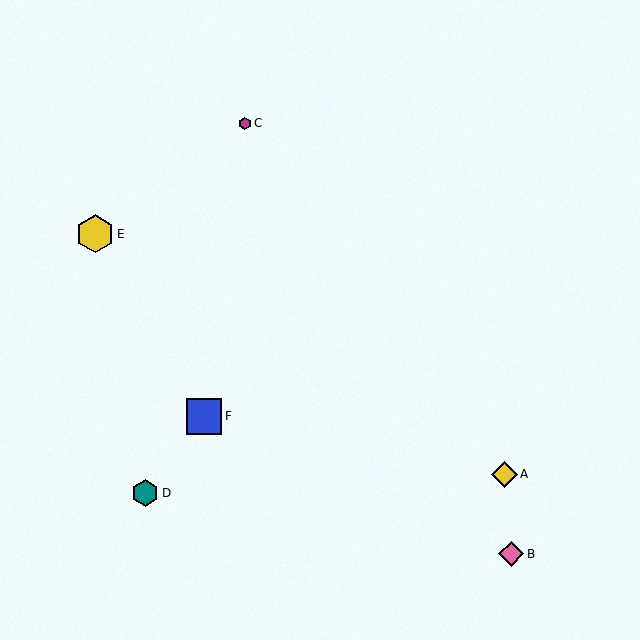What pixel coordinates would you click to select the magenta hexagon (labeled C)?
Click at (245, 123) to select the magenta hexagon C.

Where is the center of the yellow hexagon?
The center of the yellow hexagon is at (95, 234).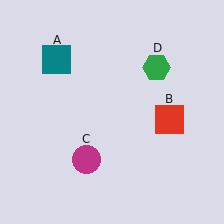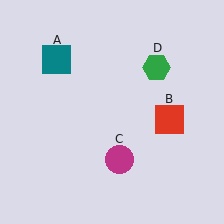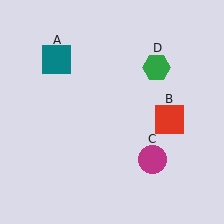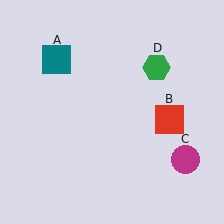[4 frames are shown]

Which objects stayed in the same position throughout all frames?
Teal square (object A) and red square (object B) and green hexagon (object D) remained stationary.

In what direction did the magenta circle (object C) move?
The magenta circle (object C) moved right.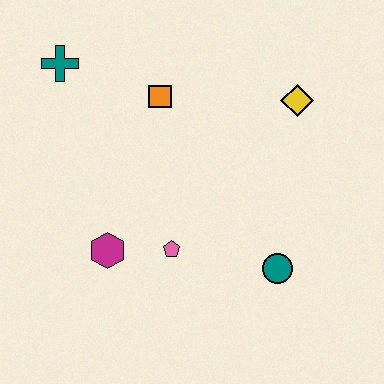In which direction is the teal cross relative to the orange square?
The teal cross is to the left of the orange square.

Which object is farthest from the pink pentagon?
The teal cross is farthest from the pink pentagon.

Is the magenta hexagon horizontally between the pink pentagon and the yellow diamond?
No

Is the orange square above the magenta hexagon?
Yes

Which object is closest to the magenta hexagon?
The pink pentagon is closest to the magenta hexagon.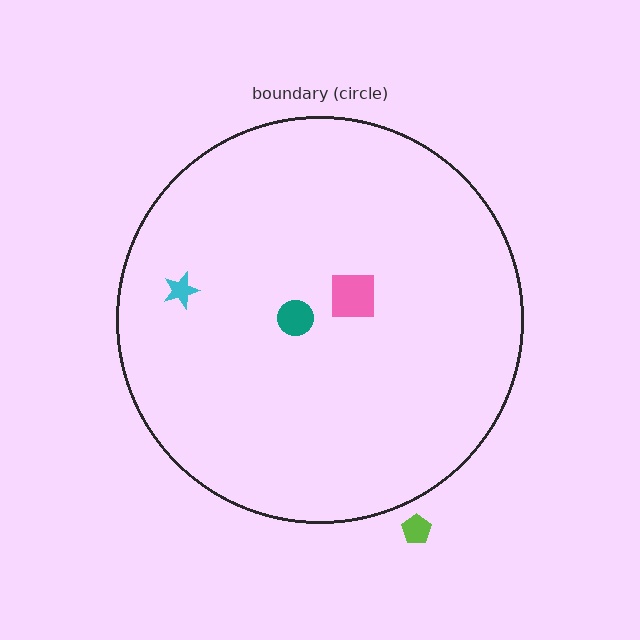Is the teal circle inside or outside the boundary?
Inside.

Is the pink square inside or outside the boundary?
Inside.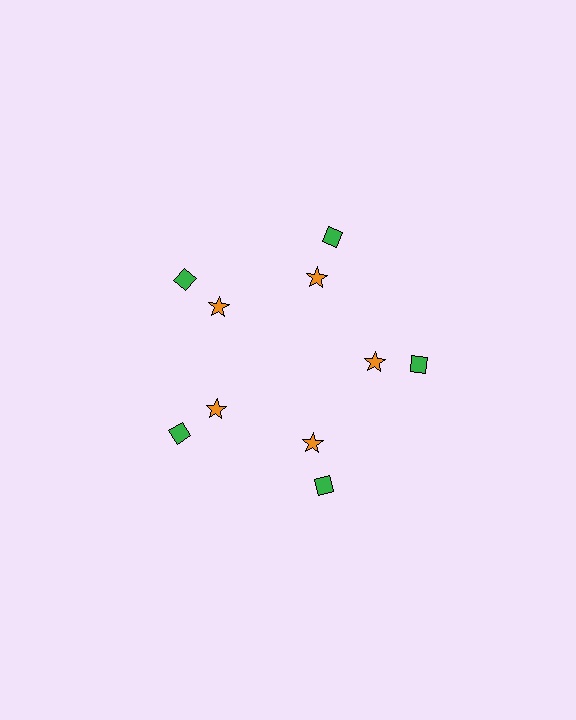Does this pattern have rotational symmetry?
Yes, this pattern has 5-fold rotational symmetry. It looks the same after rotating 72 degrees around the center.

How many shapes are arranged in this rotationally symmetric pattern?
There are 10 shapes, arranged in 5 groups of 2.